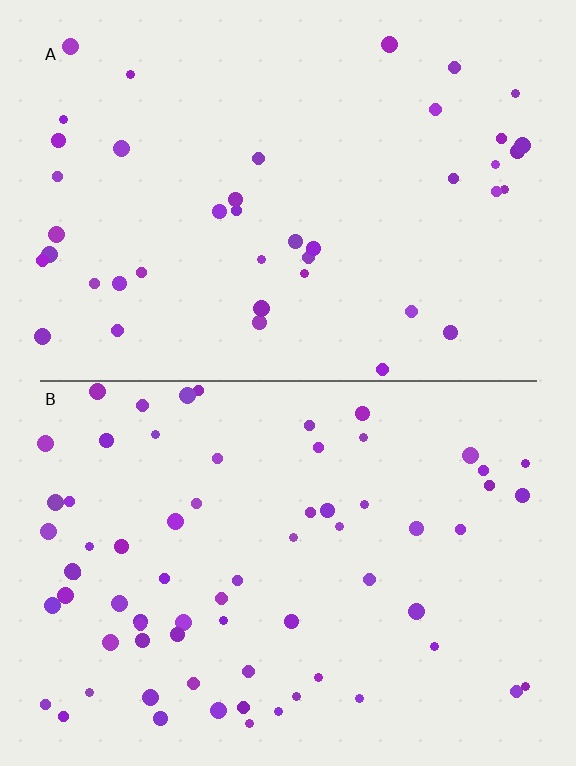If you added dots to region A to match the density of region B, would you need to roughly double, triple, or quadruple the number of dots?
Approximately double.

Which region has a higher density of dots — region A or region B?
B (the bottom).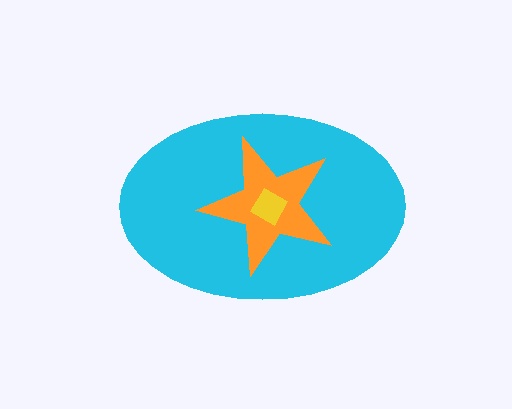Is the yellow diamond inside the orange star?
Yes.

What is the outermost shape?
The cyan ellipse.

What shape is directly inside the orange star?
The yellow diamond.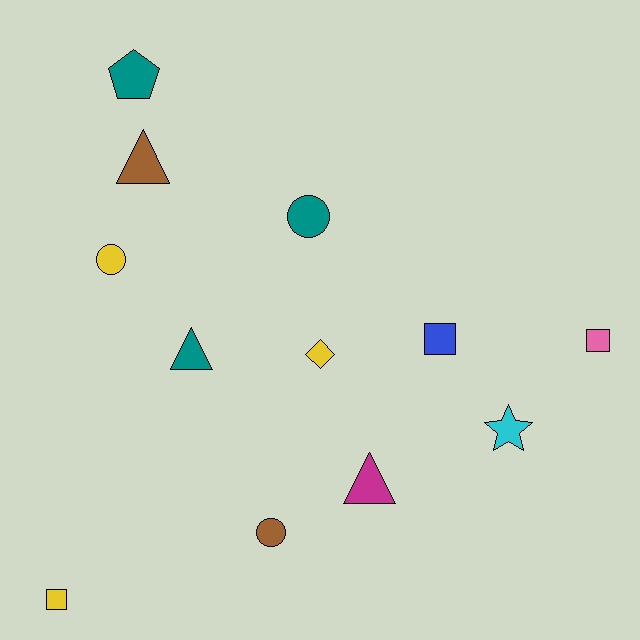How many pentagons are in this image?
There is 1 pentagon.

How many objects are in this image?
There are 12 objects.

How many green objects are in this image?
There are no green objects.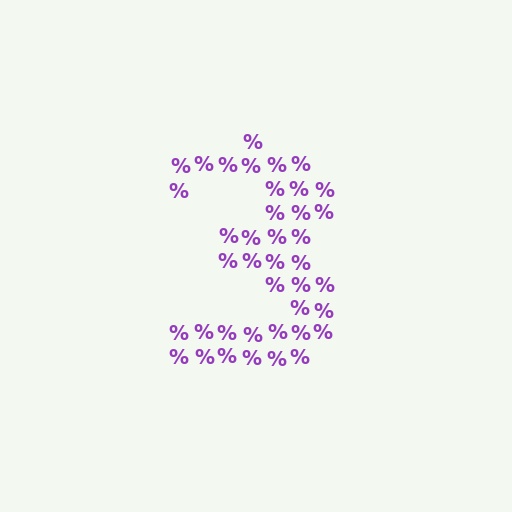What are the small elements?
The small elements are percent signs.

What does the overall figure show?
The overall figure shows the digit 3.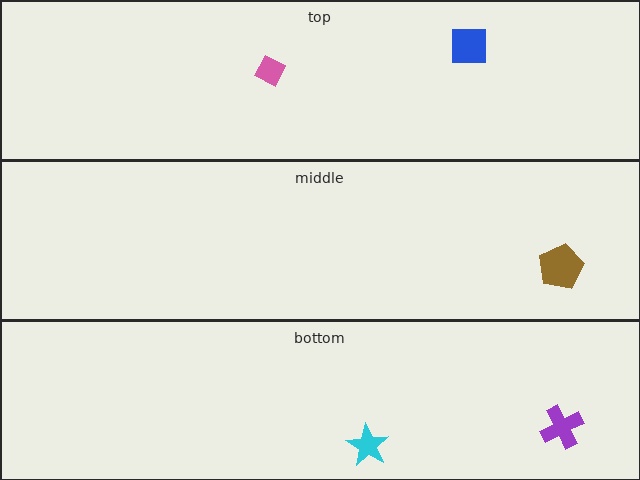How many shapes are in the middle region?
1.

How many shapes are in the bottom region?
2.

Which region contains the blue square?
The top region.